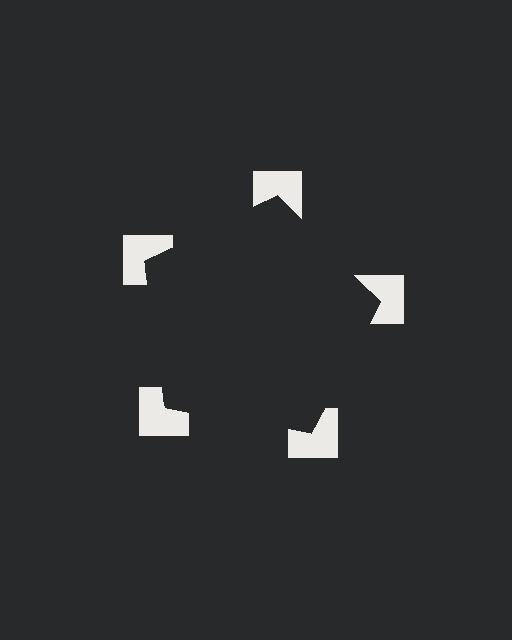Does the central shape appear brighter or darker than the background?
It typically appears slightly darker than the background, even though no actual brightness change is drawn.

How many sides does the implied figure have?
5 sides.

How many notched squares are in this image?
There are 5 — one at each vertex of the illusory pentagon.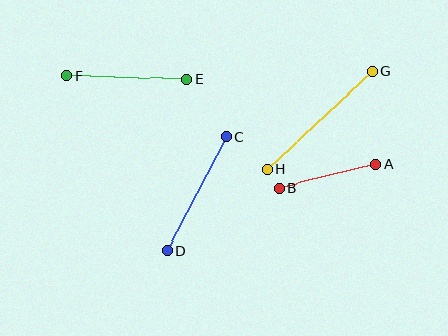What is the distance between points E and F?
The distance is approximately 120 pixels.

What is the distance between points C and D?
The distance is approximately 129 pixels.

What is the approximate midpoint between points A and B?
The midpoint is at approximately (328, 176) pixels.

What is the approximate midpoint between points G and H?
The midpoint is at approximately (320, 120) pixels.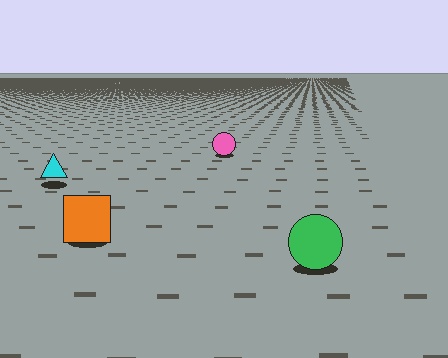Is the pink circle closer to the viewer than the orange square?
No. The orange square is closer — you can tell from the texture gradient: the ground texture is coarser near it.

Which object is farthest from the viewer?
The pink circle is farthest from the viewer. It appears smaller and the ground texture around it is denser.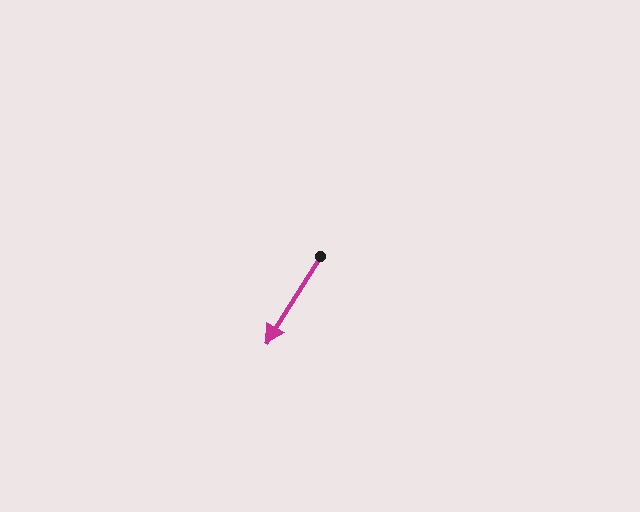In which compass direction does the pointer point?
Southwest.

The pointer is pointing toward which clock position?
Roughly 7 o'clock.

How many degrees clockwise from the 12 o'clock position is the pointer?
Approximately 212 degrees.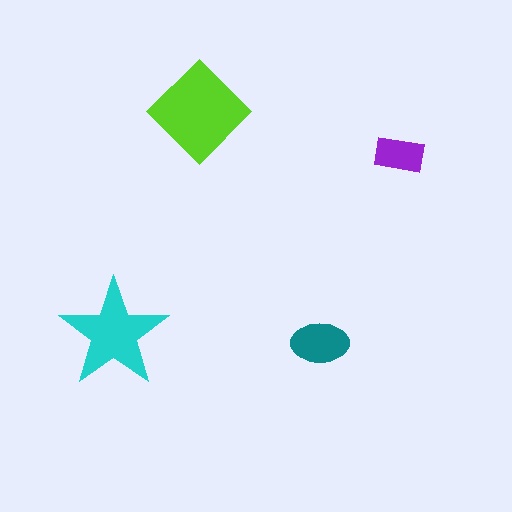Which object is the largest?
The lime diamond.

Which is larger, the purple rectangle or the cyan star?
The cyan star.